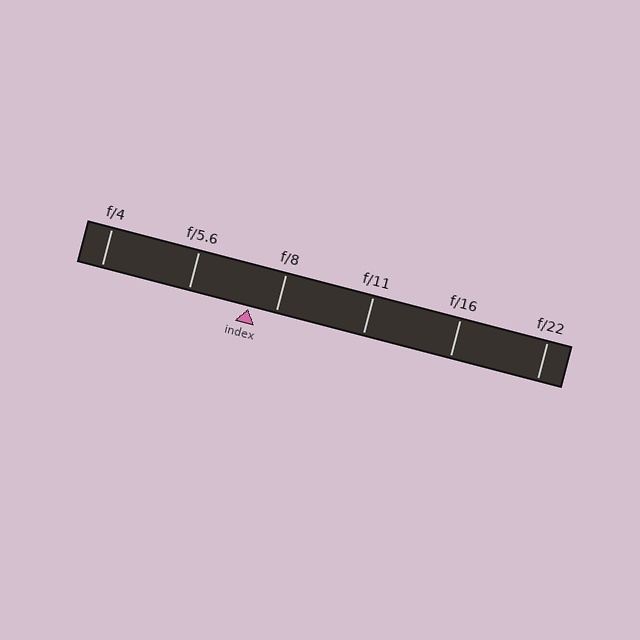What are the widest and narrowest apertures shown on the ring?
The widest aperture shown is f/4 and the narrowest is f/22.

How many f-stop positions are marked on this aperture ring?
There are 6 f-stop positions marked.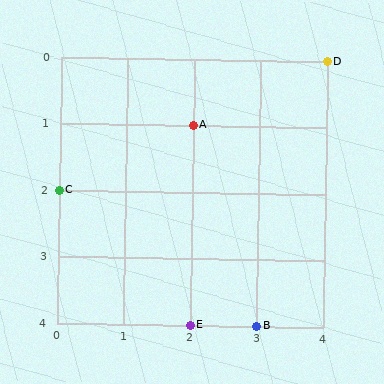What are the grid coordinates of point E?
Point E is at grid coordinates (2, 4).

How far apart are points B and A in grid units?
Points B and A are 1 column and 3 rows apart (about 3.2 grid units diagonally).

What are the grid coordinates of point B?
Point B is at grid coordinates (3, 4).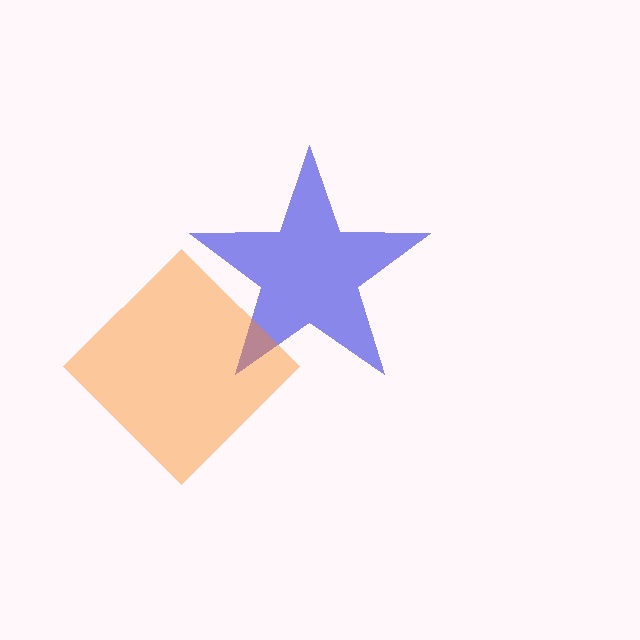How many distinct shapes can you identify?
There are 2 distinct shapes: a blue star, an orange diamond.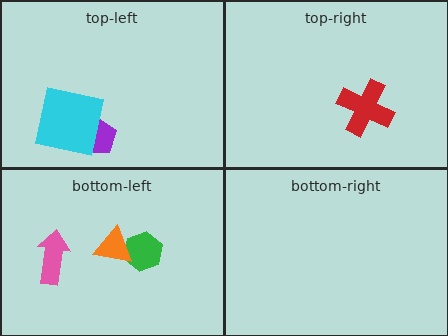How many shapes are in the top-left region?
2.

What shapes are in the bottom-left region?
The green hexagon, the pink arrow, the orange triangle.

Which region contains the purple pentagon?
The top-left region.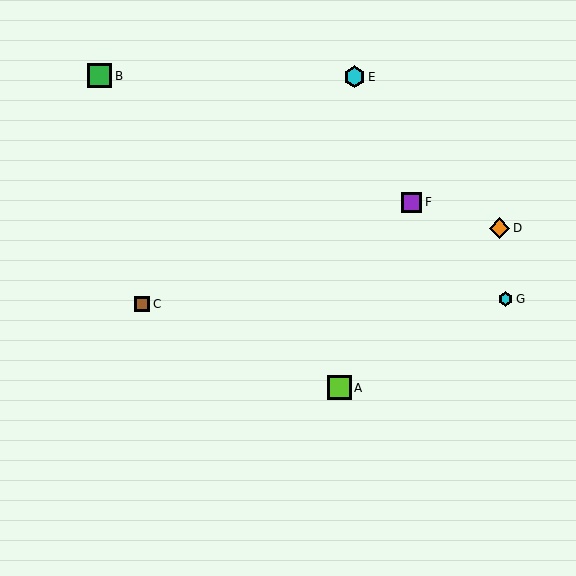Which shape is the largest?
The green square (labeled B) is the largest.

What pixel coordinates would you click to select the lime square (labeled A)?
Click at (339, 388) to select the lime square A.